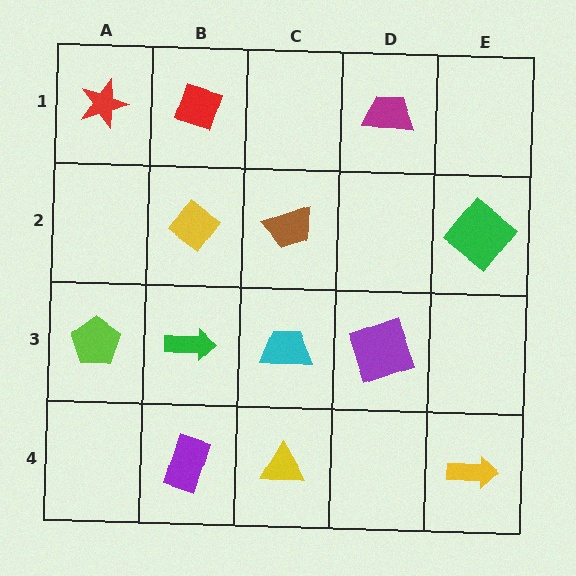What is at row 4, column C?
A yellow triangle.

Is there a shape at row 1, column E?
No, that cell is empty.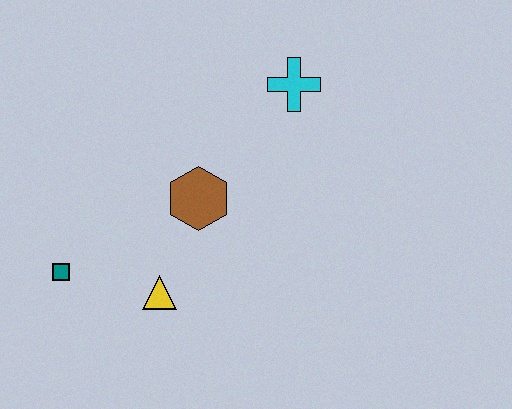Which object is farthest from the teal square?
The cyan cross is farthest from the teal square.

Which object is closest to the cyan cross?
The brown hexagon is closest to the cyan cross.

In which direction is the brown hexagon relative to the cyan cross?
The brown hexagon is below the cyan cross.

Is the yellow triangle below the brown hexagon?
Yes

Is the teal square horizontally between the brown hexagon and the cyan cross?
No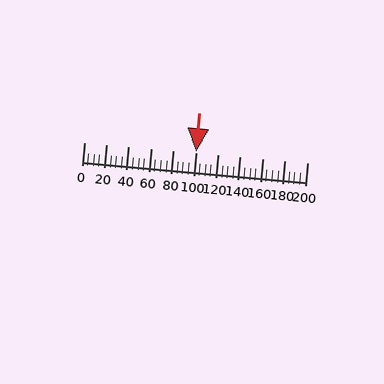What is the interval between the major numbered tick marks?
The major tick marks are spaced 20 units apart.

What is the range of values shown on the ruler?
The ruler shows values from 0 to 200.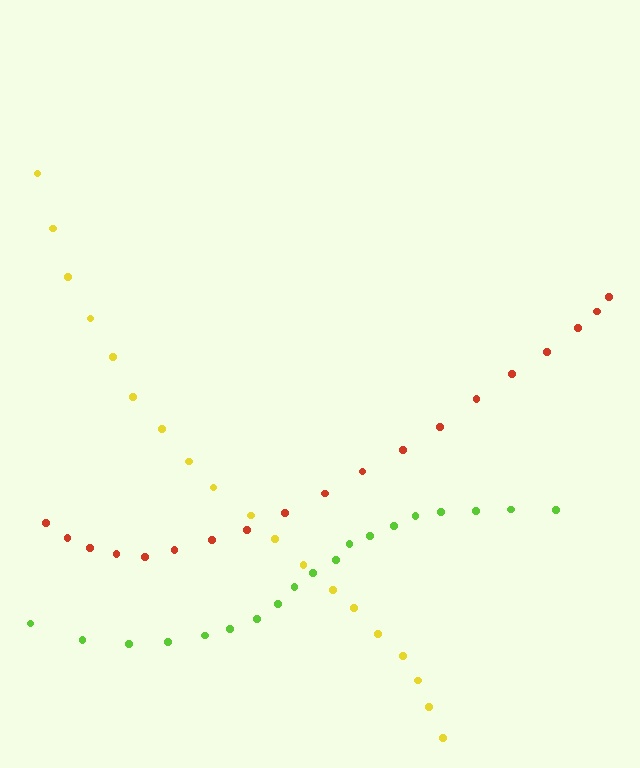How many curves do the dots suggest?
There are 3 distinct paths.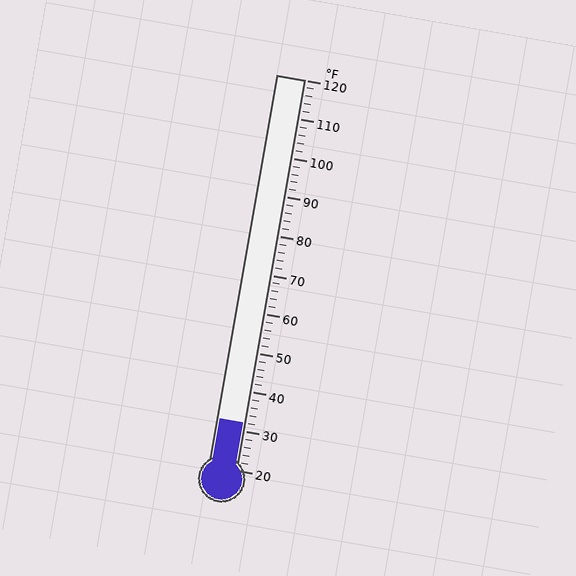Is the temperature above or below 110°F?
The temperature is below 110°F.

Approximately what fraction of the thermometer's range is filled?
The thermometer is filled to approximately 10% of its range.